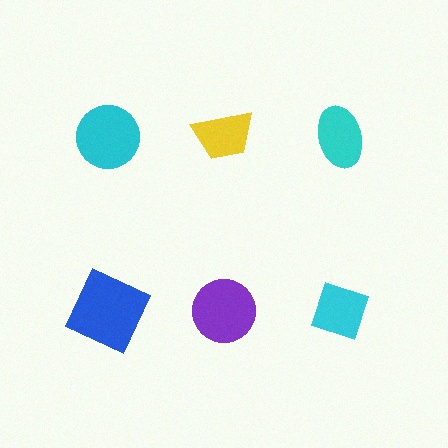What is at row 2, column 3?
A cyan diamond.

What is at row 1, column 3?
A cyan ellipse.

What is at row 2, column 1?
A blue square.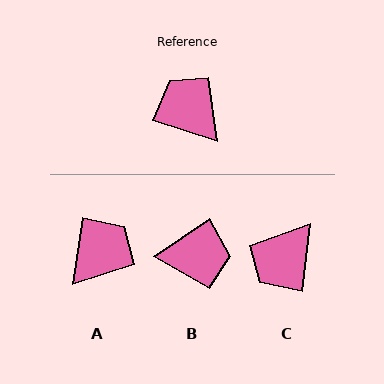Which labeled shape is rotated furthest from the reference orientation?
B, about 128 degrees away.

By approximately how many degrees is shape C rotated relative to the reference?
Approximately 101 degrees counter-clockwise.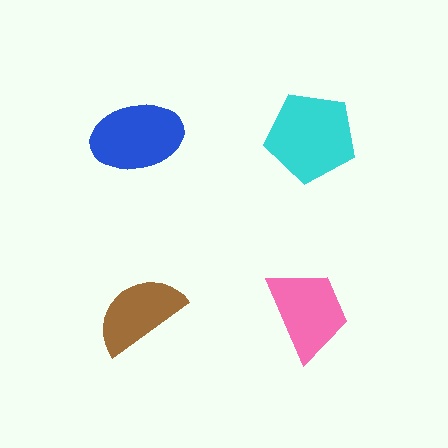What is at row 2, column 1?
A brown semicircle.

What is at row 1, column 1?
A blue ellipse.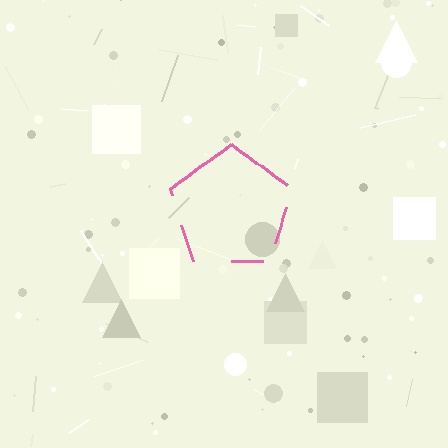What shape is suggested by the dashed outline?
The dashed outline suggests a pentagon.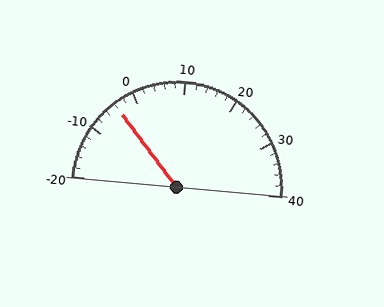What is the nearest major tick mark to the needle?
The nearest major tick mark is 0.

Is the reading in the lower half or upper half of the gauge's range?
The reading is in the lower half of the range (-20 to 40).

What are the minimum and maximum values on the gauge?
The gauge ranges from -20 to 40.